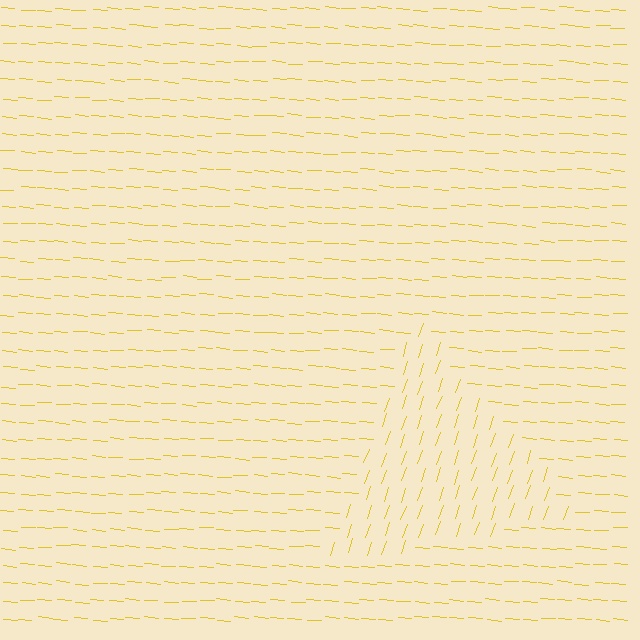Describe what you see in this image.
The image is filled with small yellow line segments. A triangle region in the image has lines oriented differently from the surrounding lines, creating a visible texture boundary.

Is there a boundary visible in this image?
Yes, there is a texture boundary formed by a change in line orientation.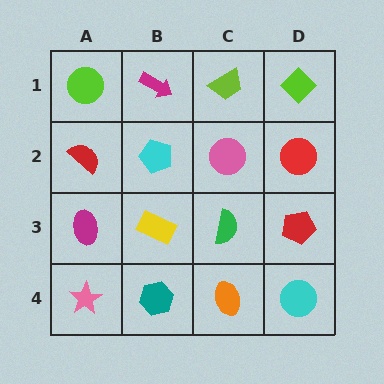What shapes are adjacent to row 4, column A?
A magenta ellipse (row 3, column A), a teal hexagon (row 4, column B).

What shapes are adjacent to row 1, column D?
A red circle (row 2, column D), a lime trapezoid (row 1, column C).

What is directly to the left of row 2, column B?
A red semicircle.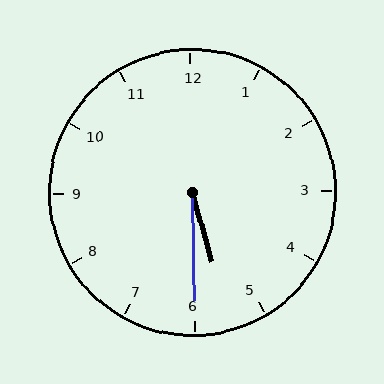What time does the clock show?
5:30.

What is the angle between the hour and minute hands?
Approximately 15 degrees.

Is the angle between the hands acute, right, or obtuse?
It is acute.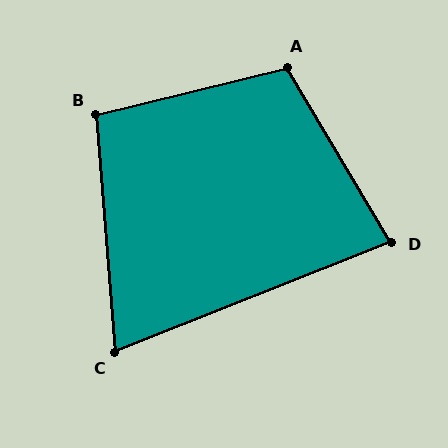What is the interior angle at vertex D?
Approximately 81 degrees (acute).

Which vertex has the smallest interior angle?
C, at approximately 73 degrees.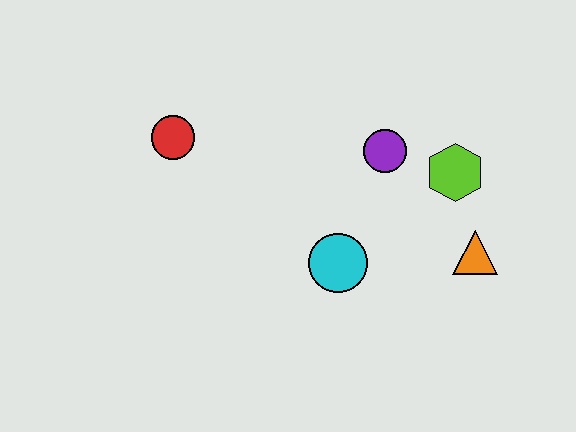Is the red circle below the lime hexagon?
No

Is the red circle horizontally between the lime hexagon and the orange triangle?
No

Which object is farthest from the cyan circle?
The red circle is farthest from the cyan circle.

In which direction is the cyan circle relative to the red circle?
The cyan circle is to the right of the red circle.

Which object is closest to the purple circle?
The lime hexagon is closest to the purple circle.